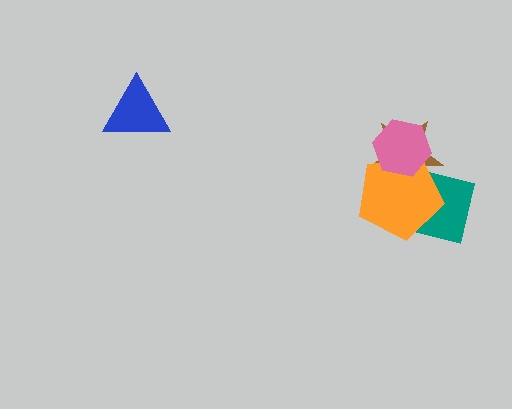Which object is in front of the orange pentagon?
The pink hexagon is in front of the orange pentagon.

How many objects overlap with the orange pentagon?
3 objects overlap with the orange pentagon.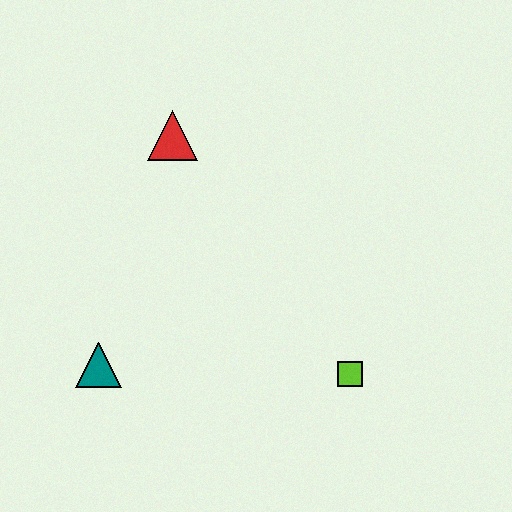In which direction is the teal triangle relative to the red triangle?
The teal triangle is below the red triangle.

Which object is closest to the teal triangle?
The red triangle is closest to the teal triangle.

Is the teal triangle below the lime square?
No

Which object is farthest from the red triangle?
The lime square is farthest from the red triangle.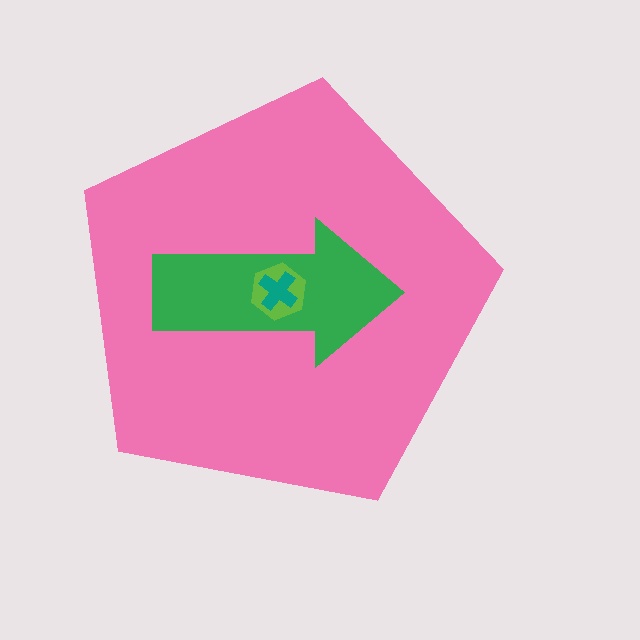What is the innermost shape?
The teal cross.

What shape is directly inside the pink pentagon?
The green arrow.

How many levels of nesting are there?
4.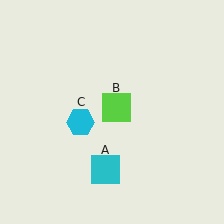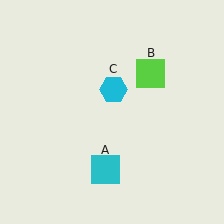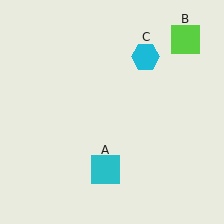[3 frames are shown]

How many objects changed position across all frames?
2 objects changed position: lime square (object B), cyan hexagon (object C).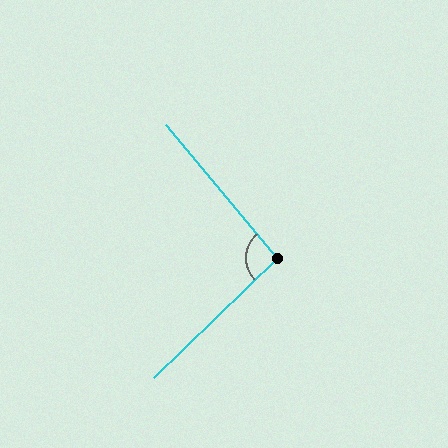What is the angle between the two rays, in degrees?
Approximately 94 degrees.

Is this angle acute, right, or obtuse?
It is approximately a right angle.